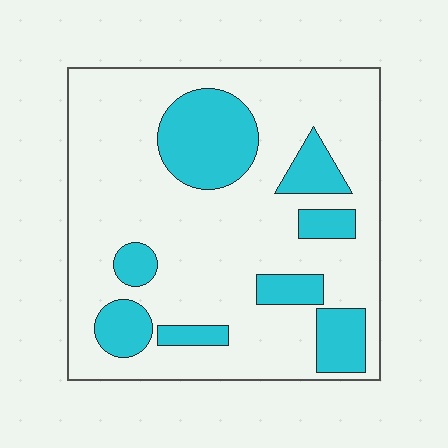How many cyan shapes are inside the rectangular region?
8.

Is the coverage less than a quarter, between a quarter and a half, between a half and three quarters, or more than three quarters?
Less than a quarter.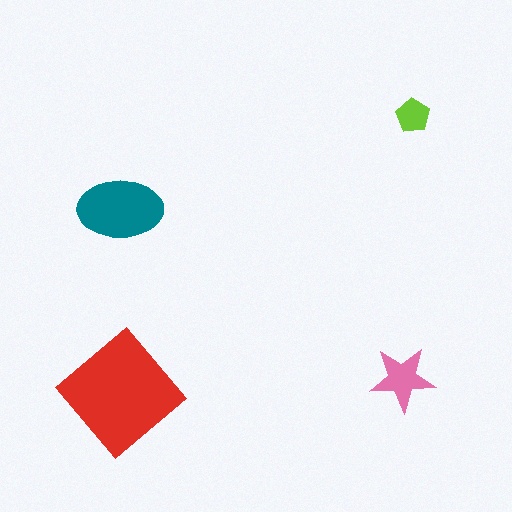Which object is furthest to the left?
The teal ellipse is leftmost.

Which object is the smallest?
The lime pentagon.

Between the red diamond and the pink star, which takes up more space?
The red diamond.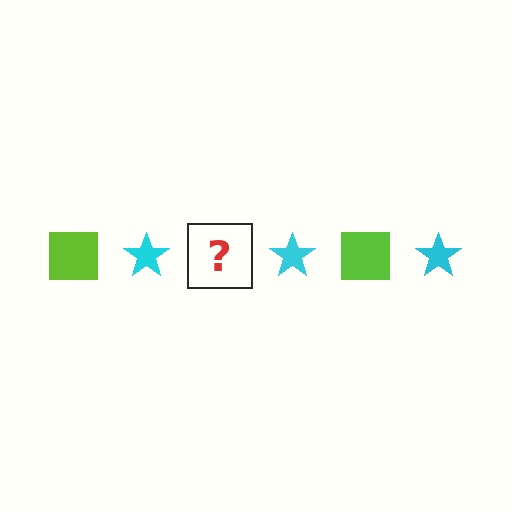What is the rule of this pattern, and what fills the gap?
The rule is that the pattern alternates between lime square and cyan star. The gap should be filled with a lime square.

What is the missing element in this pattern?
The missing element is a lime square.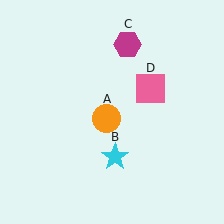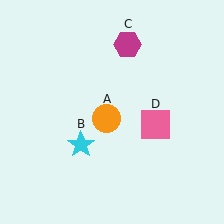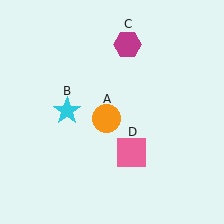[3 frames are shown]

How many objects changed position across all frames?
2 objects changed position: cyan star (object B), pink square (object D).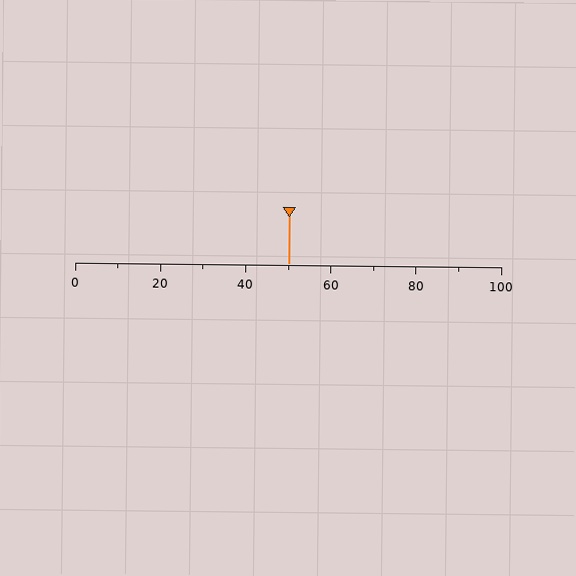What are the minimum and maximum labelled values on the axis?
The axis runs from 0 to 100.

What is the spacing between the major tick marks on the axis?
The major ticks are spaced 20 apart.